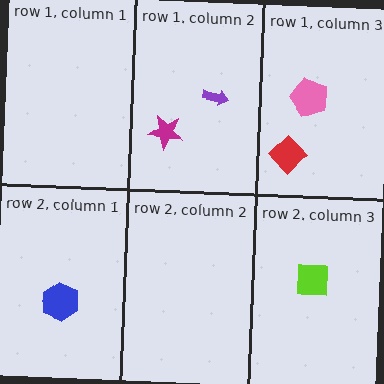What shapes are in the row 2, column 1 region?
The blue hexagon.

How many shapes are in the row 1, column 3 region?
2.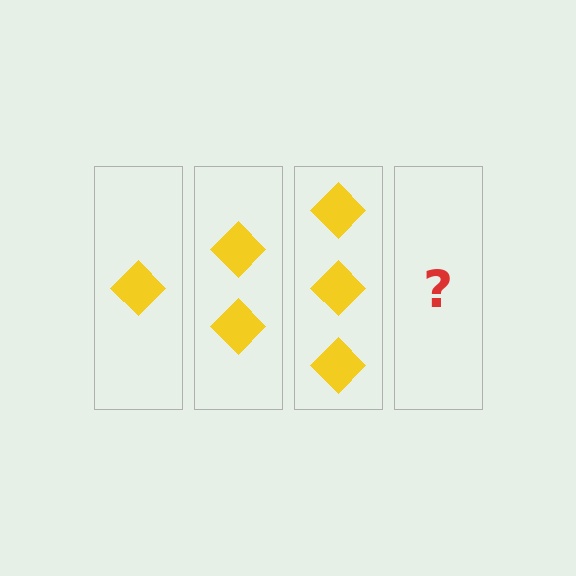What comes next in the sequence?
The next element should be 4 diamonds.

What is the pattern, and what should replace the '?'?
The pattern is that each step adds one more diamond. The '?' should be 4 diamonds.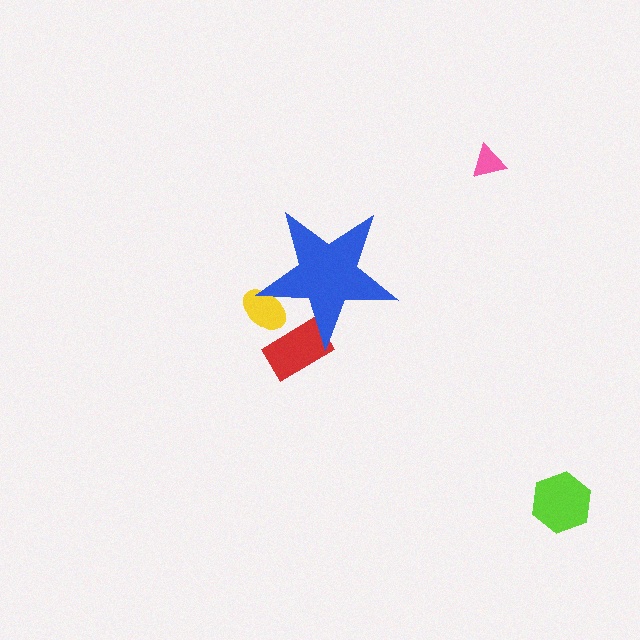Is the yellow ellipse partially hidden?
Yes, the yellow ellipse is partially hidden behind the blue star.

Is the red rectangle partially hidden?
Yes, the red rectangle is partially hidden behind the blue star.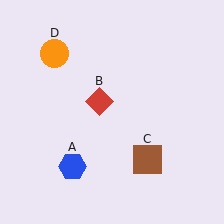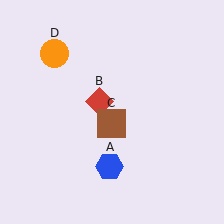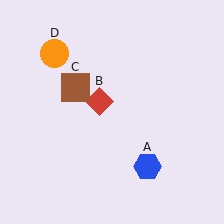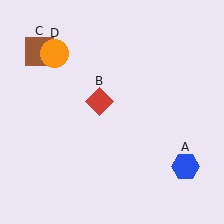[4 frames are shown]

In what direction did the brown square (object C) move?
The brown square (object C) moved up and to the left.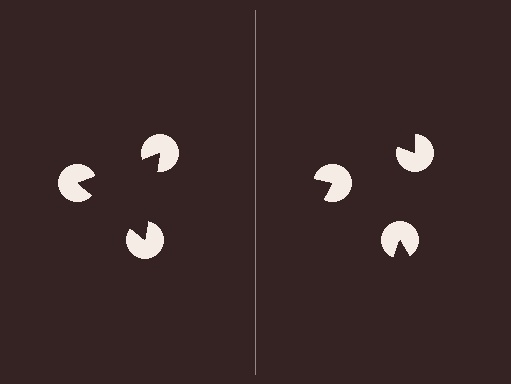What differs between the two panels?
The pac-man discs are positioned identically on both sides; only the wedge orientations differ. On the left they align to a triangle; on the right they are misaligned.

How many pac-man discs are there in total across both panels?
6 — 3 on each side.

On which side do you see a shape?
An illusory triangle appears on the left side. On the right side the wedge cuts are rotated, so no coherent shape forms.